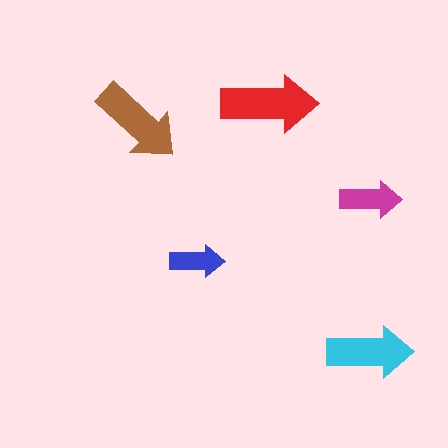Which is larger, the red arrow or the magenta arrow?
The red one.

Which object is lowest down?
The cyan arrow is bottommost.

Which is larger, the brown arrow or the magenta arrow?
The brown one.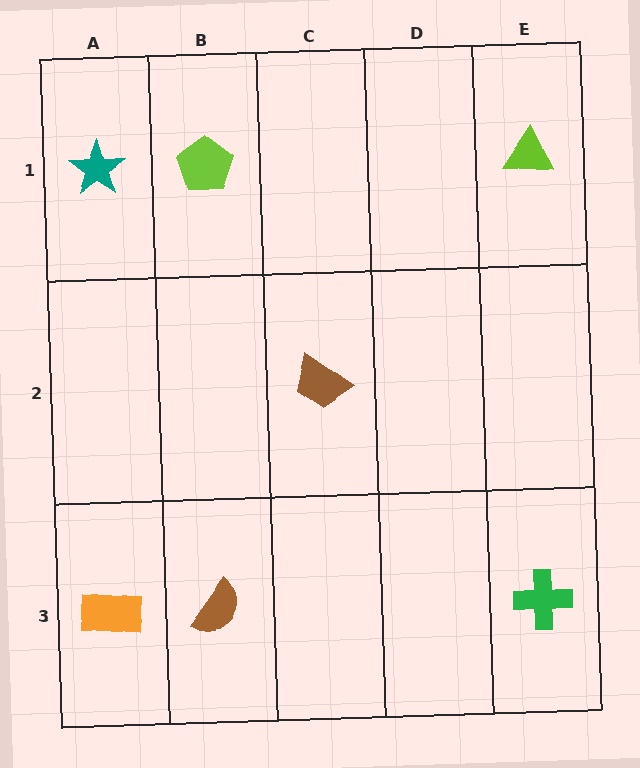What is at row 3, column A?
An orange rectangle.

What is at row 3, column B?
A brown semicircle.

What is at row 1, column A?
A teal star.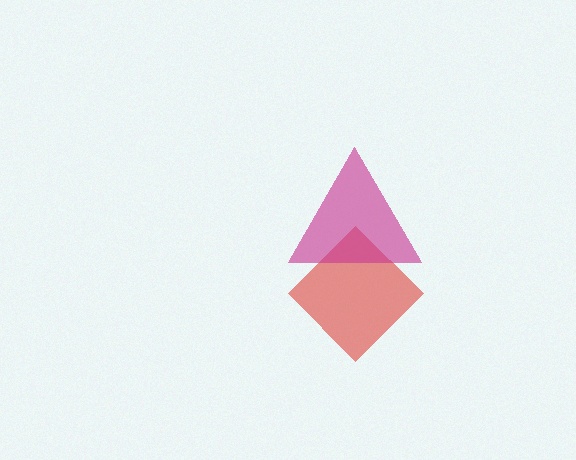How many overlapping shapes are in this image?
There are 2 overlapping shapes in the image.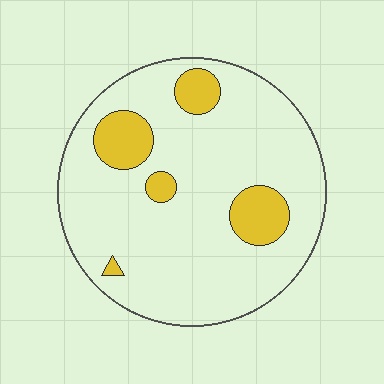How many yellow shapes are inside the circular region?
5.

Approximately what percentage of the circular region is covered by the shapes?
Approximately 15%.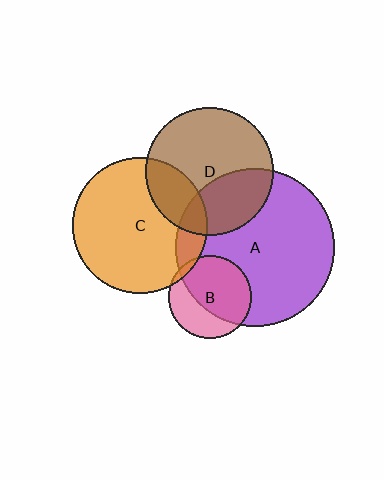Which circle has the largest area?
Circle A (purple).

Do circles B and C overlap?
Yes.